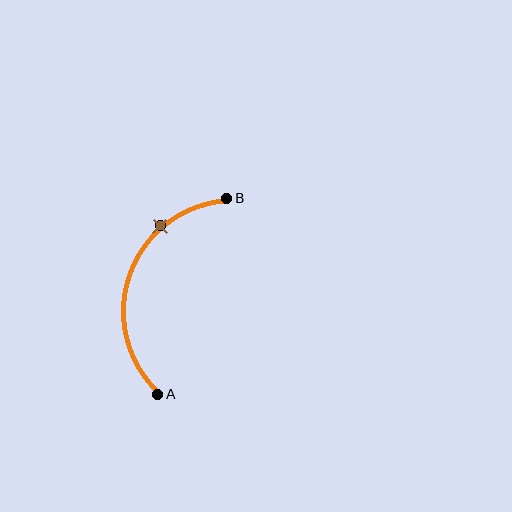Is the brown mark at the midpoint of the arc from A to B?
No. The brown mark lies on the arc but is closer to endpoint B. The arc midpoint would be at the point on the curve equidistant along the arc from both A and B.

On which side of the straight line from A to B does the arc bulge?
The arc bulges to the left of the straight line connecting A and B.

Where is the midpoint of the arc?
The arc midpoint is the point on the curve farthest from the straight line joining A and B. It sits to the left of that line.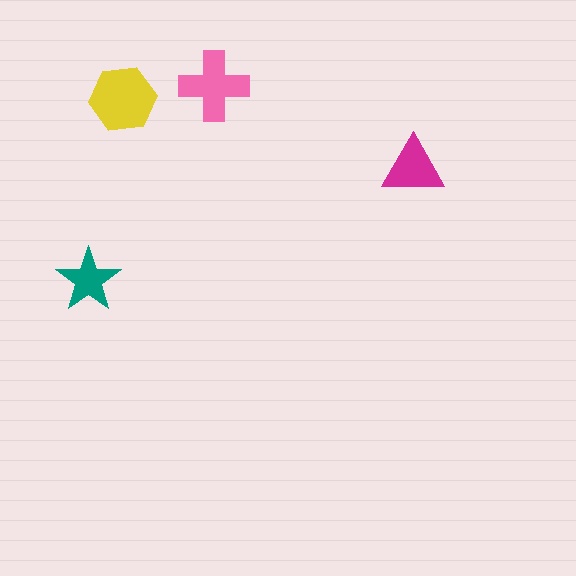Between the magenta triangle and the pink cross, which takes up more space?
The pink cross.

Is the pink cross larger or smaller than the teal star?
Larger.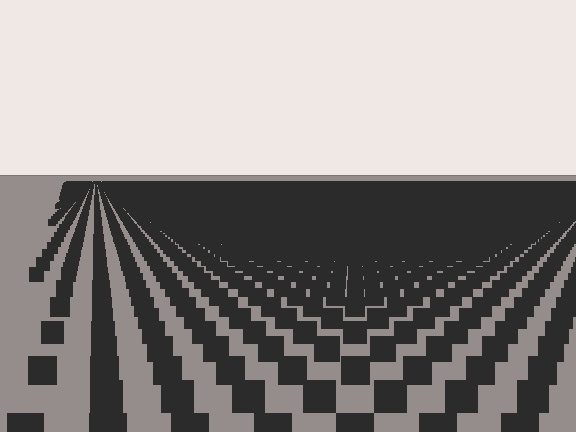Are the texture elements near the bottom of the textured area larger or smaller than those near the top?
Larger. Near the bottom, elements are closer to the viewer and appear at a bigger on-screen size.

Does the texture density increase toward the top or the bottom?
Density increases toward the top.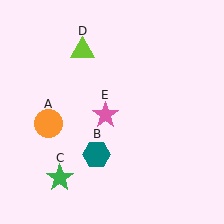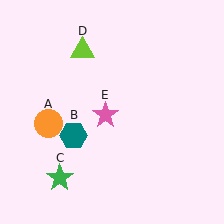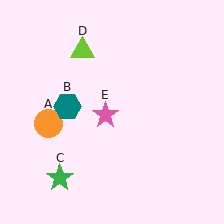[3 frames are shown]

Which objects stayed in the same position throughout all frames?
Orange circle (object A) and green star (object C) and lime triangle (object D) and pink star (object E) remained stationary.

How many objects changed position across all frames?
1 object changed position: teal hexagon (object B).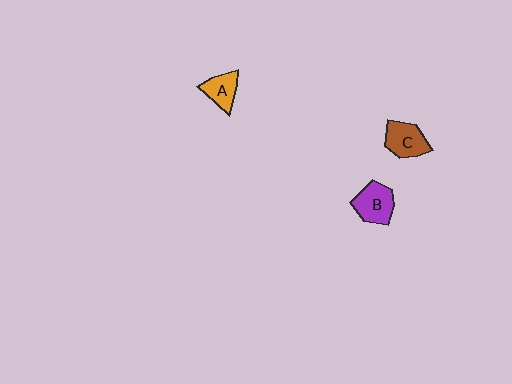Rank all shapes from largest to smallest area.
From largest to smallest: B (purple), C (brown), A (orange).